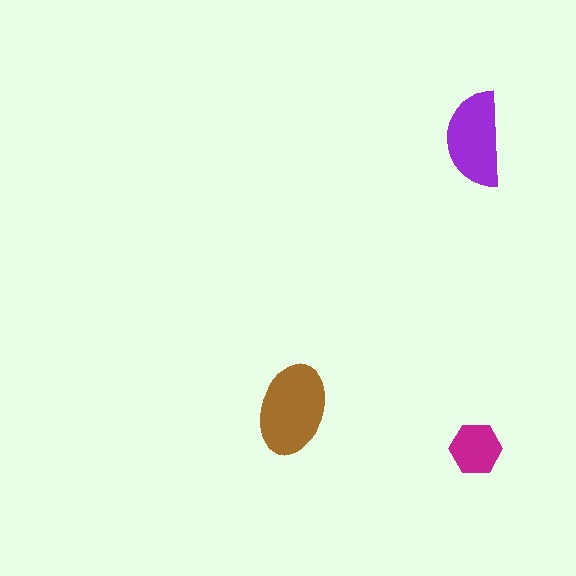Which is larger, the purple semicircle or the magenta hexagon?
The purple semicircle.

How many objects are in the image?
There are 3 objects in the image.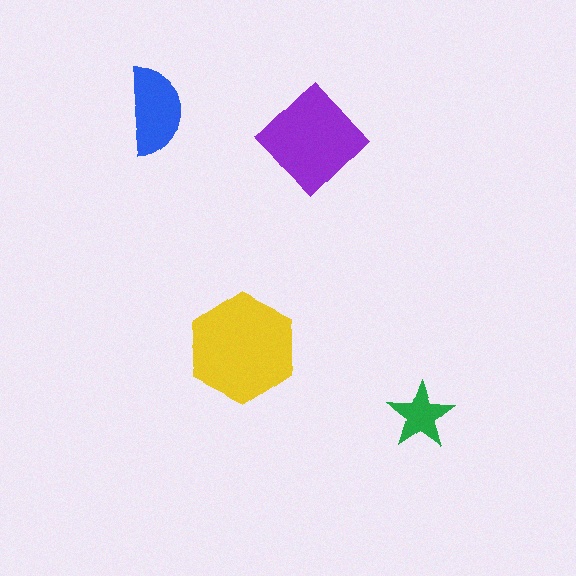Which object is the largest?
The yellow hexagon.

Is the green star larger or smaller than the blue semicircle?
Smaller.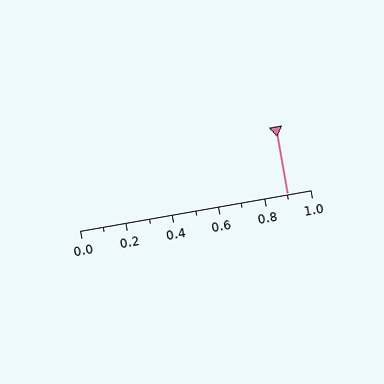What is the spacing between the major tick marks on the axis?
The major ticks are spaced 0.2 apart.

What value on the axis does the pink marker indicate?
The marker indicates approximately 0.9.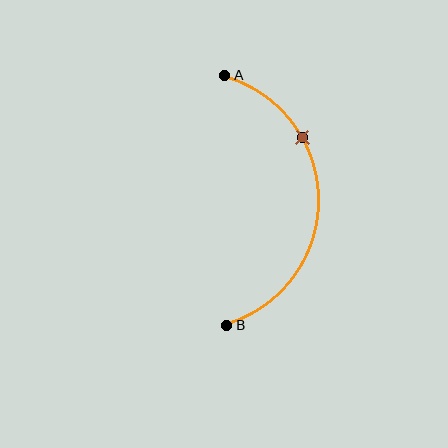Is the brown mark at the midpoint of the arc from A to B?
No. The brown mark lies on the arc but is closer to endpoint A. The arc midpoint would be at the point on the curve equidistant along the arc from both A and B.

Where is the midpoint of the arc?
The arc midpoint is the point on the curve farthest from the straight line joining A and B. It sits to the right of that line.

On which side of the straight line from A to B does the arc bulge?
The arc bulges to the right of the straight line connecting A and B.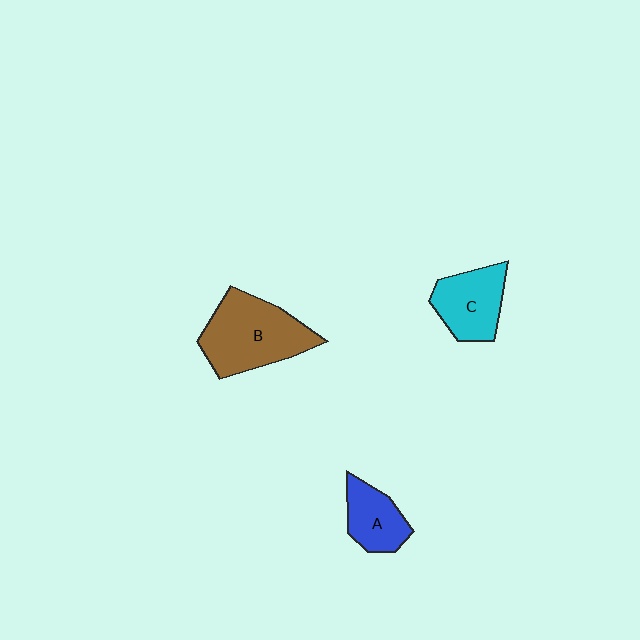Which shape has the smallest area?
Shape A (blue).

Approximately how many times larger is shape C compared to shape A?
Approximately 1.3 times.